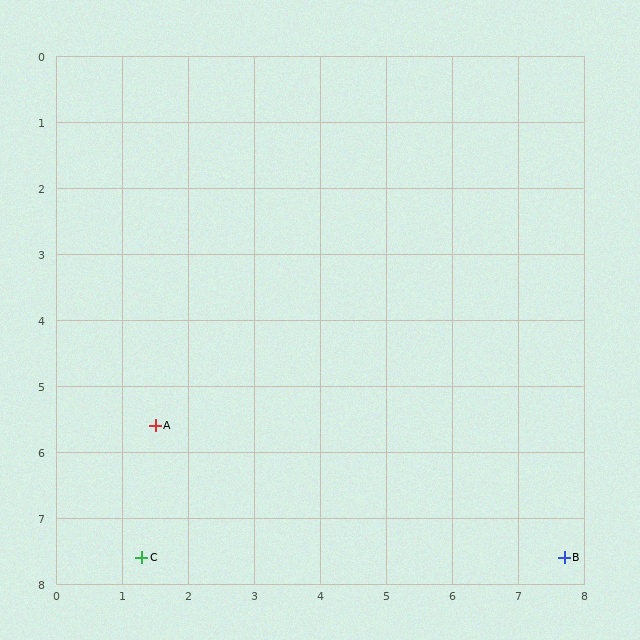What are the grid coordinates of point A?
Point A is at approximately (1.5, 5.6).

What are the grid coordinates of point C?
Point C is at approximately (1.3, 7.6).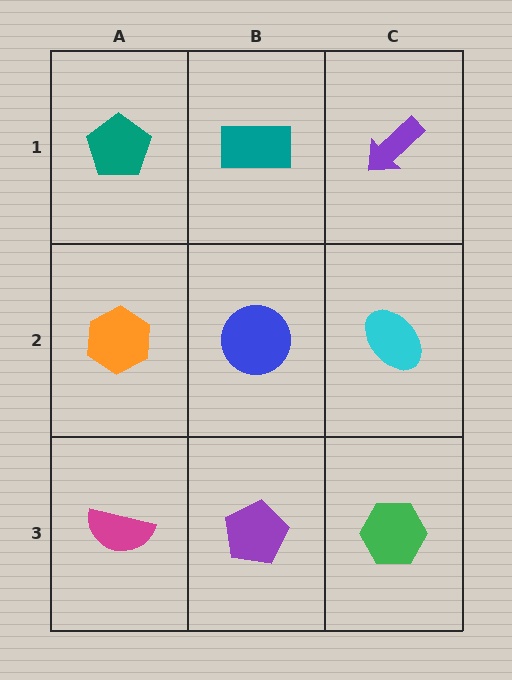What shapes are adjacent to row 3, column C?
A cyan ellipse (row 2, column C), a purple pentagon (row 3, column B).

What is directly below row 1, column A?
An orange hexagon.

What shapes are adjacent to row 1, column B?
A blue circle (row 2, column B), a teal pentagon (row 1, column A), a purple arrow (row 1, column C).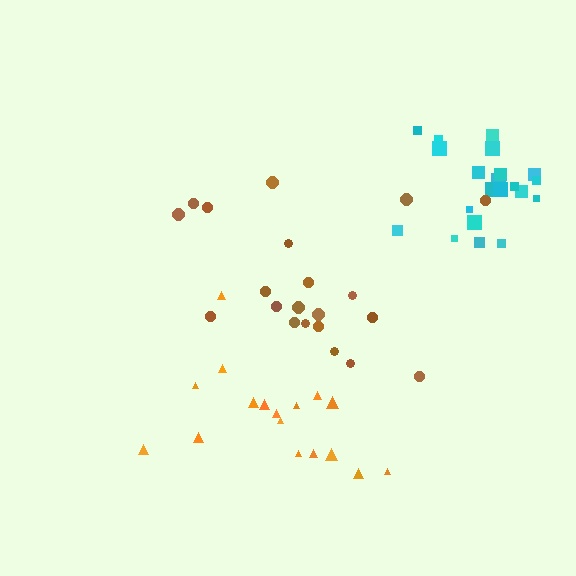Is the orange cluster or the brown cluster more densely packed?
Orange.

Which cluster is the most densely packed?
Cyan.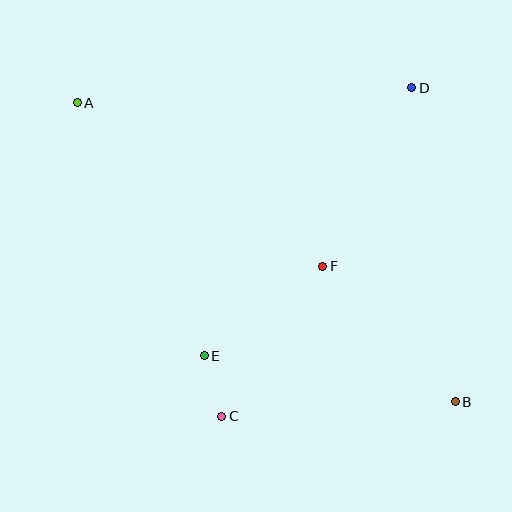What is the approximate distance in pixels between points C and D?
The distance between C and D is approximately 379 pixels.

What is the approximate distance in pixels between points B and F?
The distance between B and F is approximately 189 pixels.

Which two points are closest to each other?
Points C and E are closest to each other.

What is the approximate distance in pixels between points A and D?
The distance between A and D is approximately 335 pixels.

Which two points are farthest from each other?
Points A and B are farthest from each other.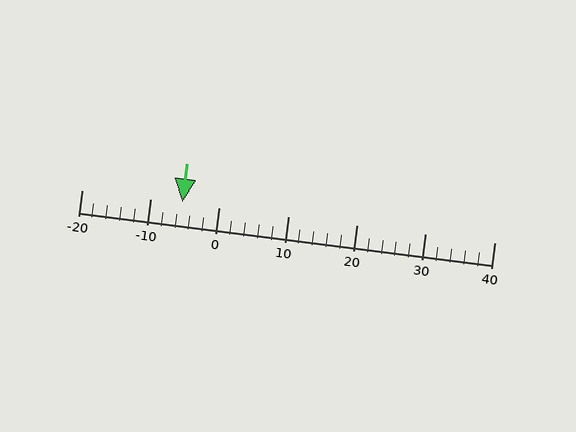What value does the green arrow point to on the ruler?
The green arrow points to approximately -5.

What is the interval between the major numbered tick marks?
The major tick marks are spaced 10 units apart.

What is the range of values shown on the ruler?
The ruler shows values from -20 to 40.